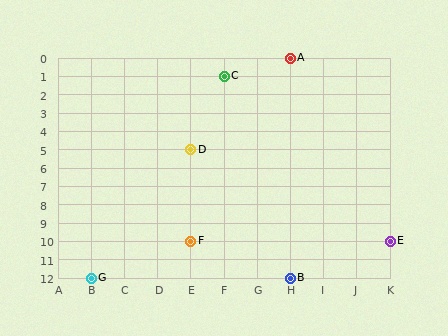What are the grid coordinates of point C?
Point C is at grid coordinates (F, 1).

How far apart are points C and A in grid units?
Points C and A are 2 columns and 1 row apart (about 2.2 grid units diagonally).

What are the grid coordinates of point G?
Point G is at grid coordinates (B, 12).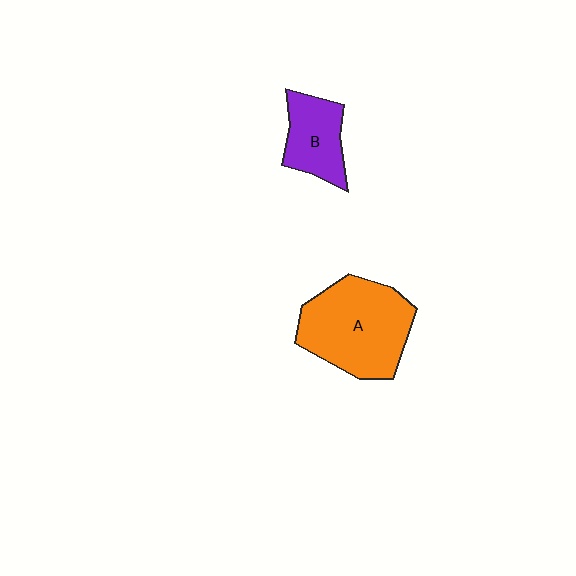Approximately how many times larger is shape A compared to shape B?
Approximately 2.0 times.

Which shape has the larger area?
Shape A (orange).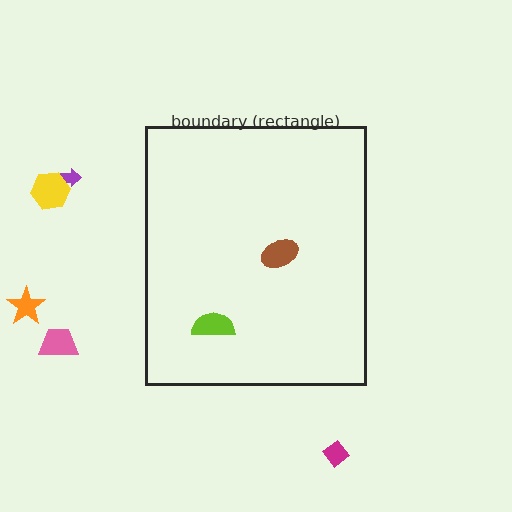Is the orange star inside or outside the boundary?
Outside.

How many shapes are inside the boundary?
2 inside, 5 outside.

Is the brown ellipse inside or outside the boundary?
Inside.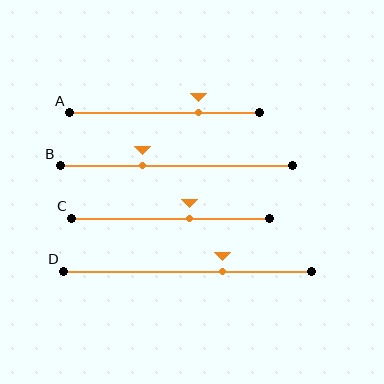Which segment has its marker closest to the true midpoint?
Segment C has its marker closest to the true midpoint.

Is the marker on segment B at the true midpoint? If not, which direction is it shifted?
No, the marker on segment B is shifted to the left by about 15% of the segment length.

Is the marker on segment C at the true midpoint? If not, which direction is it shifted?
No, the marker on segment C is shifted to the right by about 10% of the segment length.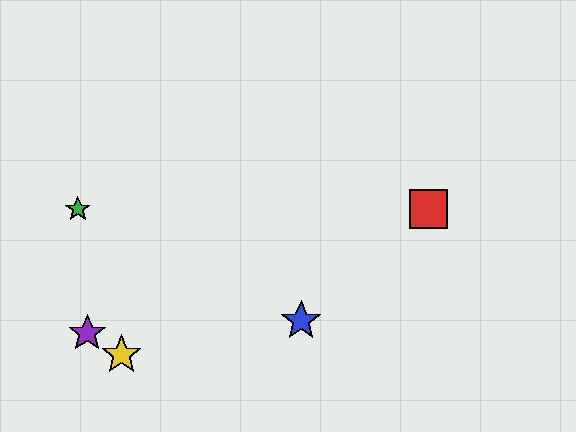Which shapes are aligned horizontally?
The red square, the green star are aligned horizontally.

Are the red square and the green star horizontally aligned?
Yes, both are at y≈209.